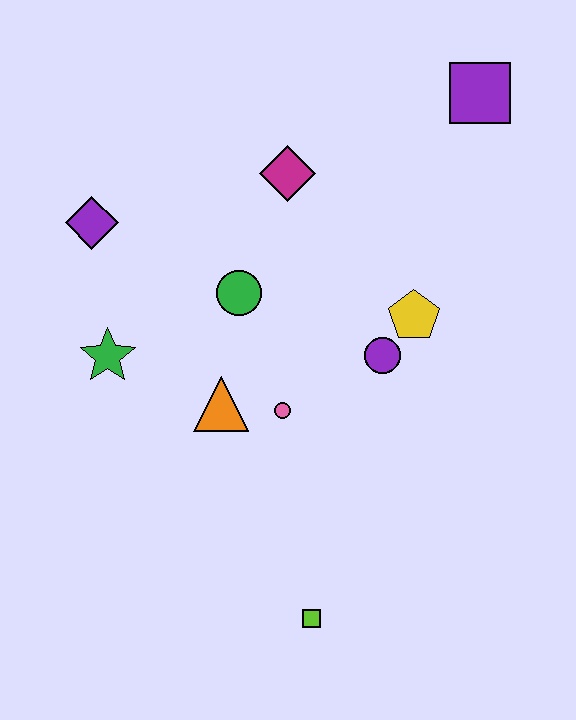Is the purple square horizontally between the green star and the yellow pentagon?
No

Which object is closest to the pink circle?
The orange triangle is closest to the pink circle.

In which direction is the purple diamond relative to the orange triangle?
The purple diamond is above the orange triangle.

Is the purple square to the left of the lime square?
No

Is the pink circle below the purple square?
Yes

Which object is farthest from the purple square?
The lime square is farthest from the purple square.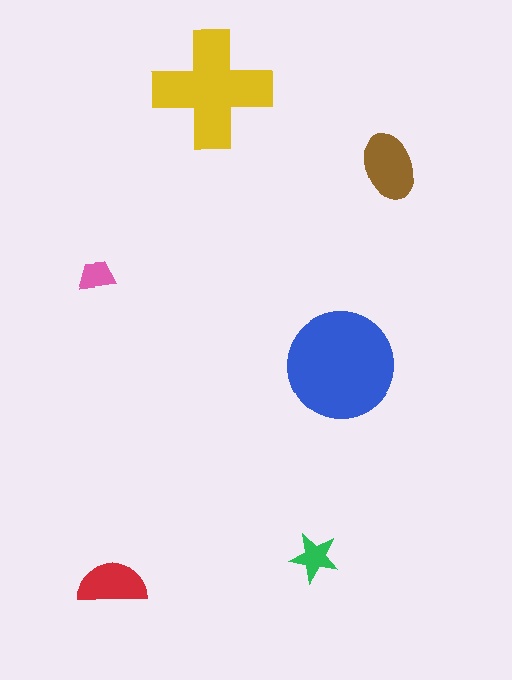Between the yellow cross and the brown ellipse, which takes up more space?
The yellow cross.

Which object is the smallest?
The pink trapezoid.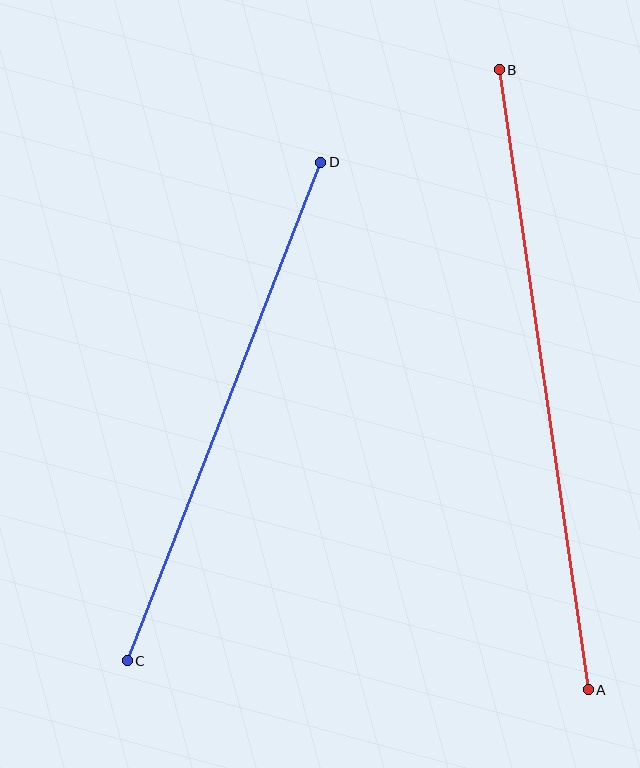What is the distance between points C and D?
The distance is approximately 535 pixels.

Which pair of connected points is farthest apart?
Points A and B are farthest apart.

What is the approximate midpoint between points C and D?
The midpoint is at approximately (224, 411) pixels.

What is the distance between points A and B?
The distance is approximately 627 pixels.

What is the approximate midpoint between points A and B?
The midpoint is at approximately (544, 380) pixels.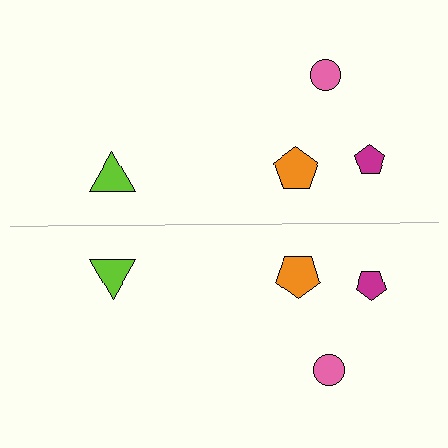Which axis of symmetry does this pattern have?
The pattern has a horizontal axis of symmetry running through the center of the image.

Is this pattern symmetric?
Yes, this pattern has bilateral (reflection) symmetry.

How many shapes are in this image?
There are 8 shapes in this image.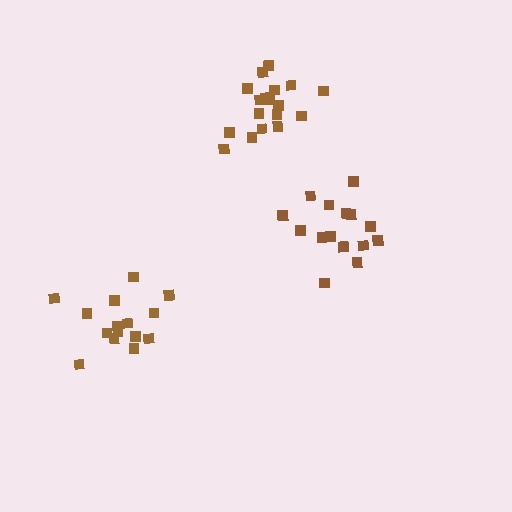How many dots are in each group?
Group 1: 18 dots, Group 2: 15 dots, Group 3: 15 dots (48 total).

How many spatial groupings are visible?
There are 3 spatial groupings.